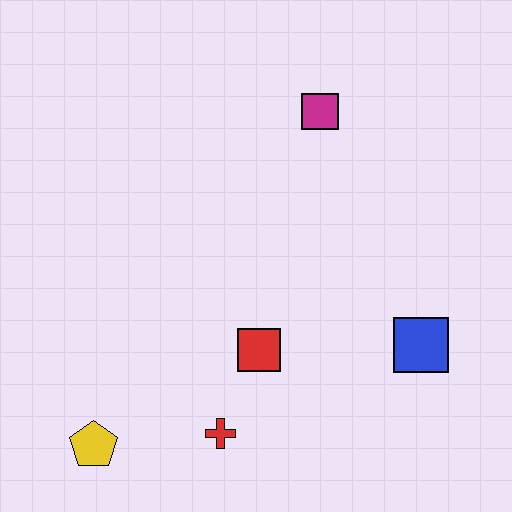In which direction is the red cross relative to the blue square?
The red cross is to the left of the blue square.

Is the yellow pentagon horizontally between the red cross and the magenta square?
No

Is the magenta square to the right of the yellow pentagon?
Yes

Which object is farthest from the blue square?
The yellow pentagon is farthest from the blue square.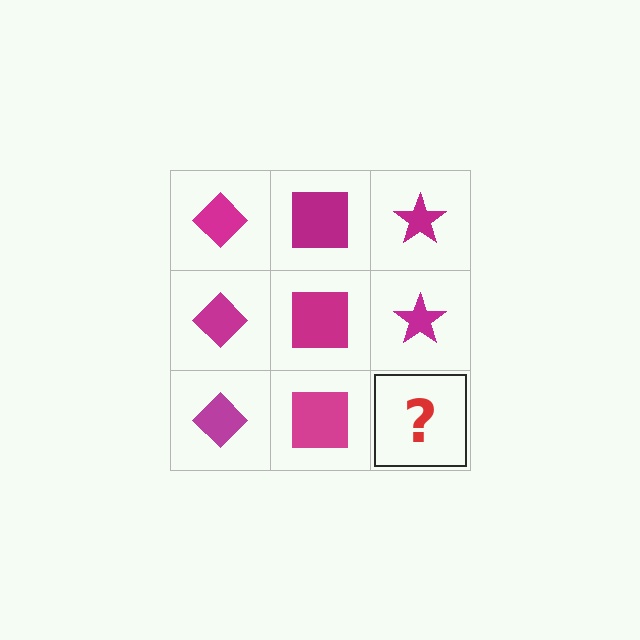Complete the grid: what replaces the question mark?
The question mark should be replaced with a magenta star.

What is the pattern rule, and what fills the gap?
The rule is that each column has a consistent shape. The gap should be filled with a magenta star.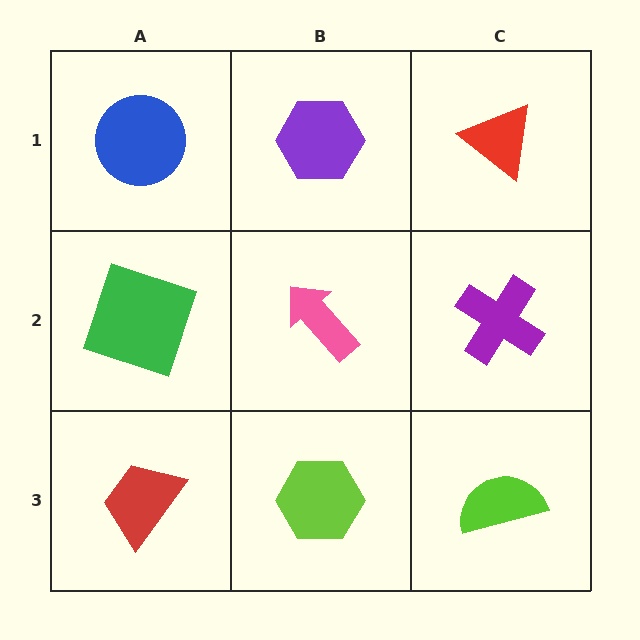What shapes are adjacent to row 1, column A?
A green square (row 2, column A), a purple hexagon (row 1, column B).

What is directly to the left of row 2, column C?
A pink arrow.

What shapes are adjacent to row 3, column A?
A green square (row 2, column A), a lime hexagon (row 3, column B).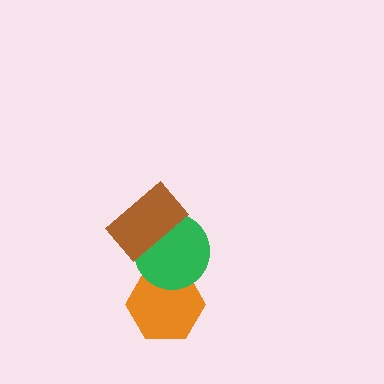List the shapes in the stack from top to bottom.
From top to bottom: the brown rectangle, the green circle, the orange hexagon.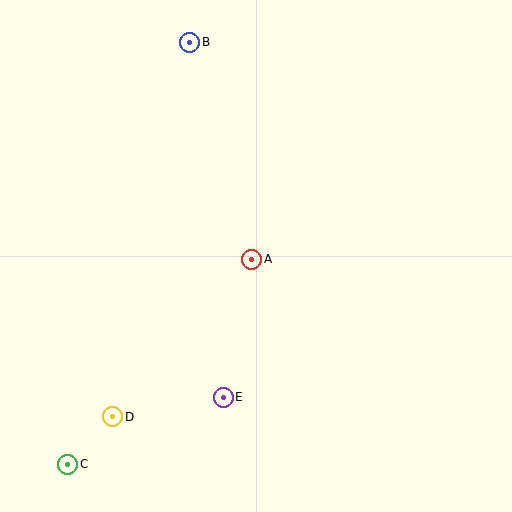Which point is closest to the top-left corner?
Point B is closest to the top-left corner.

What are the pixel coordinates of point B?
Point B is at (190, 42).